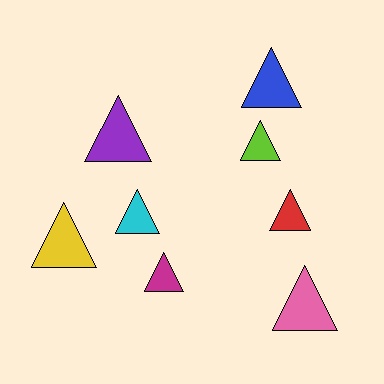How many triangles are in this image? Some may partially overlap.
There are 8 triangles.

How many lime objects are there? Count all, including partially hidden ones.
There is 1 lime object.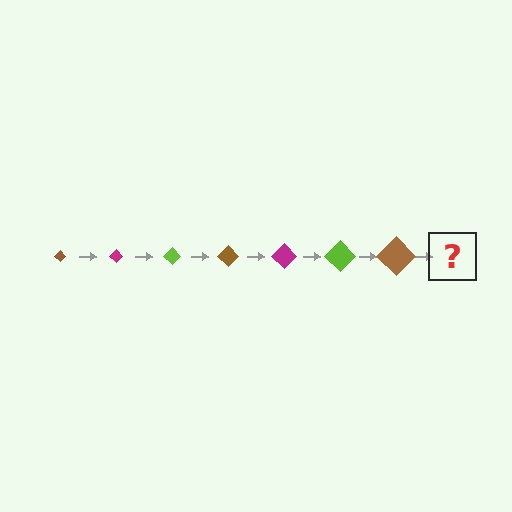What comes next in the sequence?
The next element should be a magenta diamond, larger than the previous one.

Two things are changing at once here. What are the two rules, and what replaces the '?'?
The two rules are that the diamond grows larger each step and the color cycles through brown, magenta, and lime. The '?' should be a magenta diamond, larger than the previous one.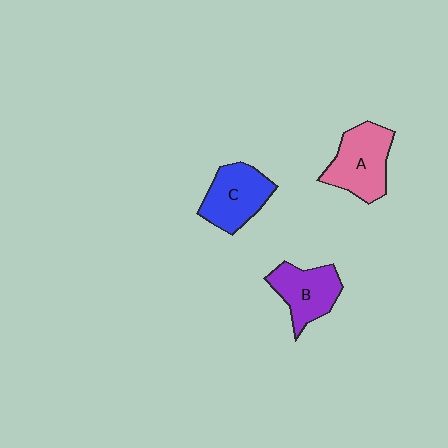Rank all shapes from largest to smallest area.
From largest to smallest: A (pink), C (blue), B (purple).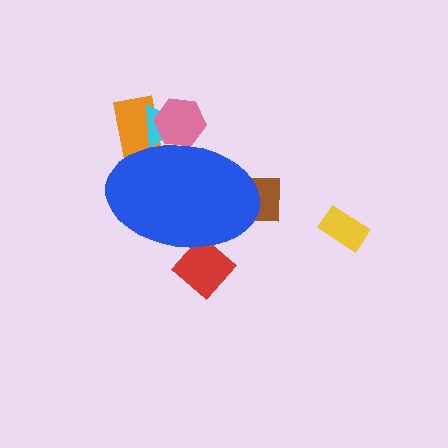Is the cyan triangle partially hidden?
Yes, the cyan triangle is partially hidden behind the blue ellipse.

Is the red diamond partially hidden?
Yes, the red diamond is partially hidden behind the blue ellipse.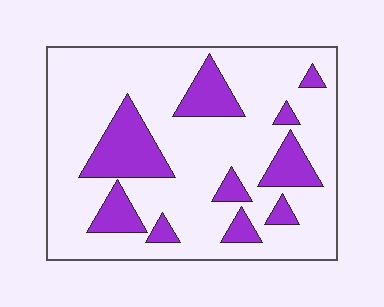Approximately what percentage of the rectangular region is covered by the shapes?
Approximately 20%.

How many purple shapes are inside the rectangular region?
10.